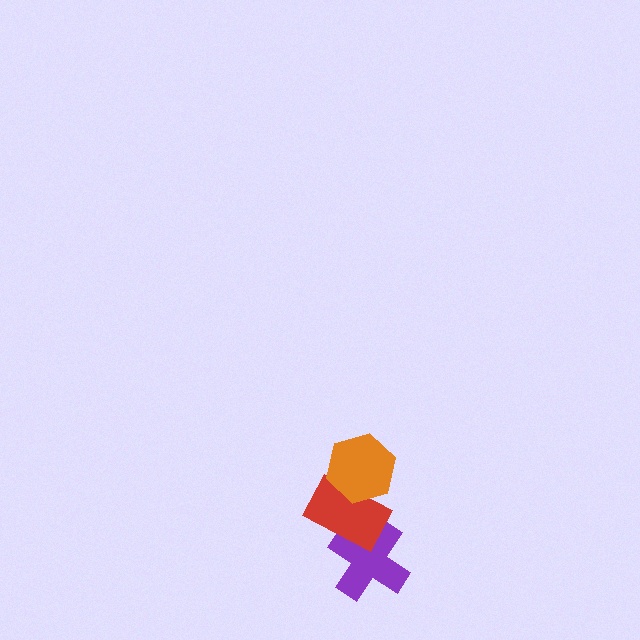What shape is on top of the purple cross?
The red rectangle is on top of the purple cross.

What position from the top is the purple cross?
The purple cross is 3rd from the top.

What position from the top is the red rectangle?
The red rectangle is 2nd from the top.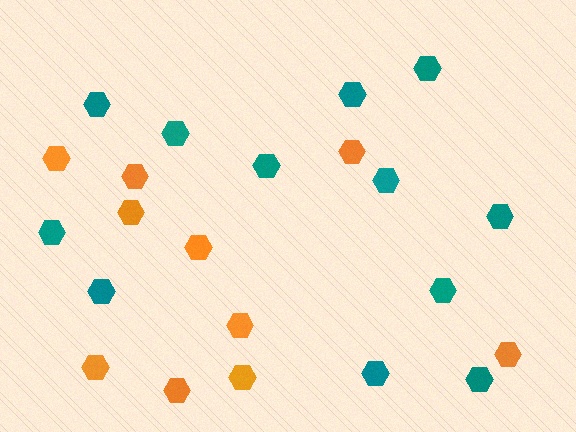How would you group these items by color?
There are 2 groups: one group of teal hexagons (12) and one group of orange hexagons (10).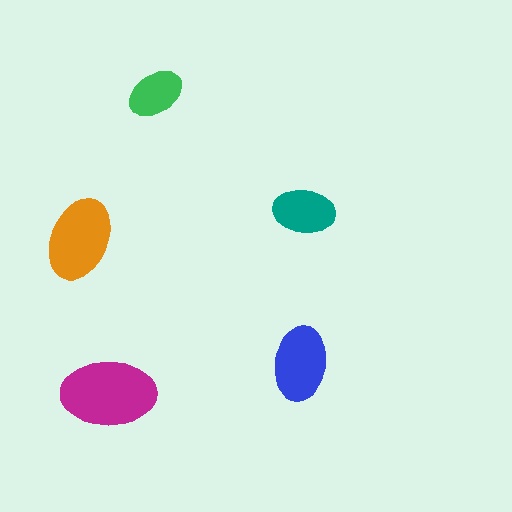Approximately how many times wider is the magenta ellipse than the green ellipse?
About 1.5 times wider.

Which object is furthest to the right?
The teal ellipse is rightmost.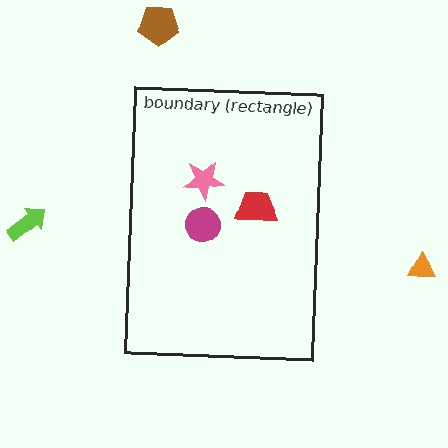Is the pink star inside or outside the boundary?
Inside.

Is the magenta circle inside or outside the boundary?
Inside.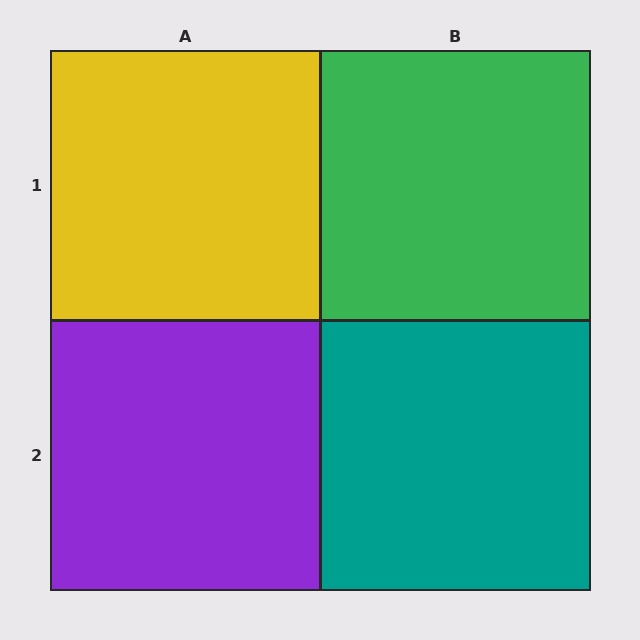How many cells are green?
1 cell is green.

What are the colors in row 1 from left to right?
Yellow, green.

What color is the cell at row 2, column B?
Teal.